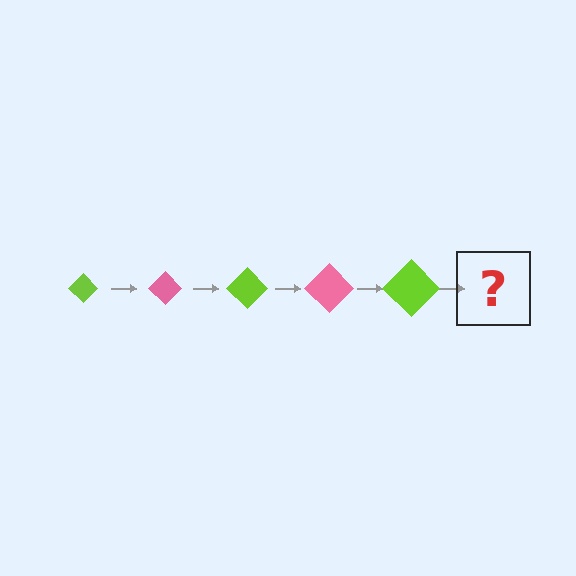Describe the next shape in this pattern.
It should be a pink diamond, larger than the previous one.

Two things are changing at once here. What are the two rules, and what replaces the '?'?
The two rules are that the diamond grows larger each step and the color cycles through lime and pink. The '?' should be a pink diamond, larger than the previous one.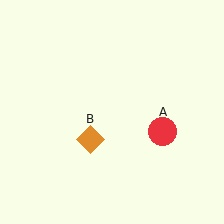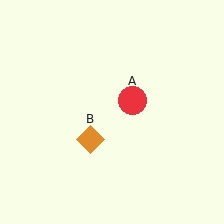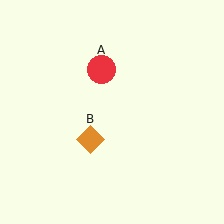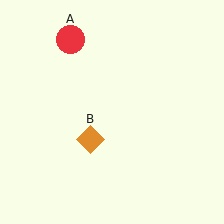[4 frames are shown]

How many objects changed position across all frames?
1 object changed position: red circle (object A).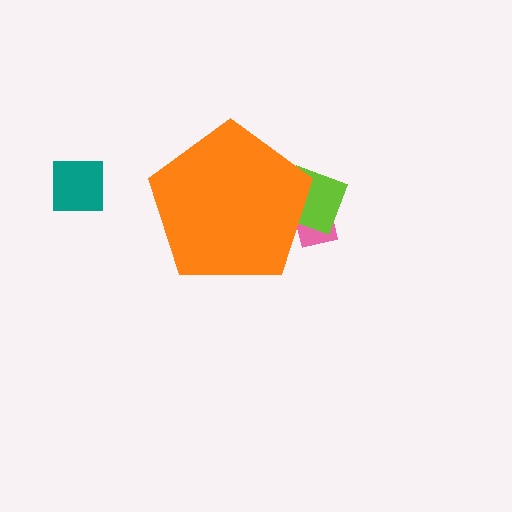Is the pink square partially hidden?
Yes, the pink square is partially hidden behind the orange pentagon.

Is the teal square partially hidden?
No, the teal square is fully visible.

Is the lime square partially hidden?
Yes, the lime square is partially hidden behind the orange pentagon.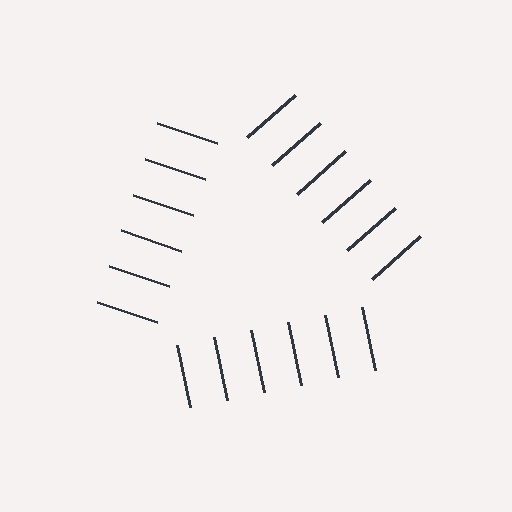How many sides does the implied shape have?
3 sides — the line-ends trace a triangle.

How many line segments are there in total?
18 — 6 along each of the 3 edges.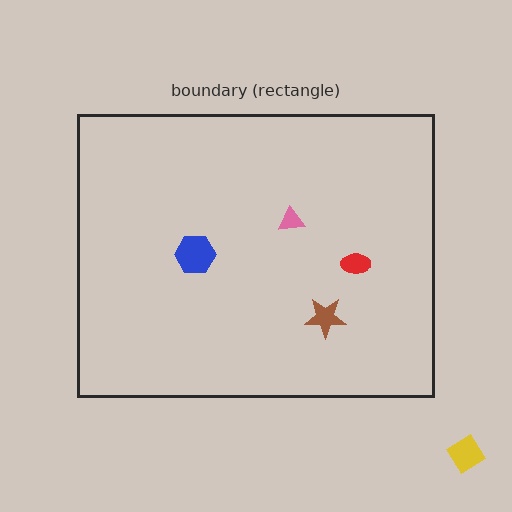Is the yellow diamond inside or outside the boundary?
Outside.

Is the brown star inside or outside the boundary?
Inside.